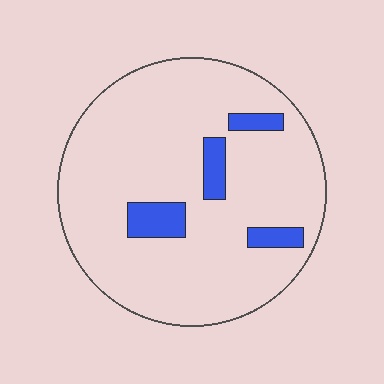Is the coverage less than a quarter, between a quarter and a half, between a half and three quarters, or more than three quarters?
Less than a quarter.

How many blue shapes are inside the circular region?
4.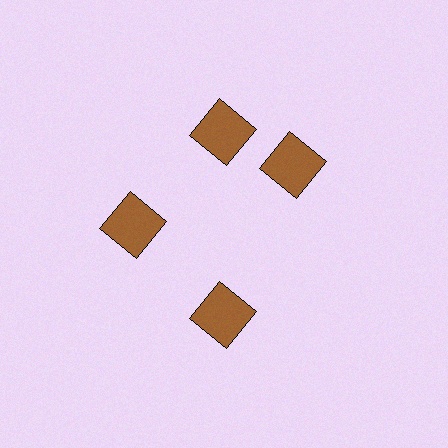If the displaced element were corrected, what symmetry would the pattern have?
It would have 4-fold rotational symmetry — the pattern would map onto itself every 90 degrees.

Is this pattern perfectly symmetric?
No. The 4 brown squares are arranged in a ring, but one element near the 3 o'clock position is rotated out of alignment along the ring, breaking the 4-fold rotational symmetry.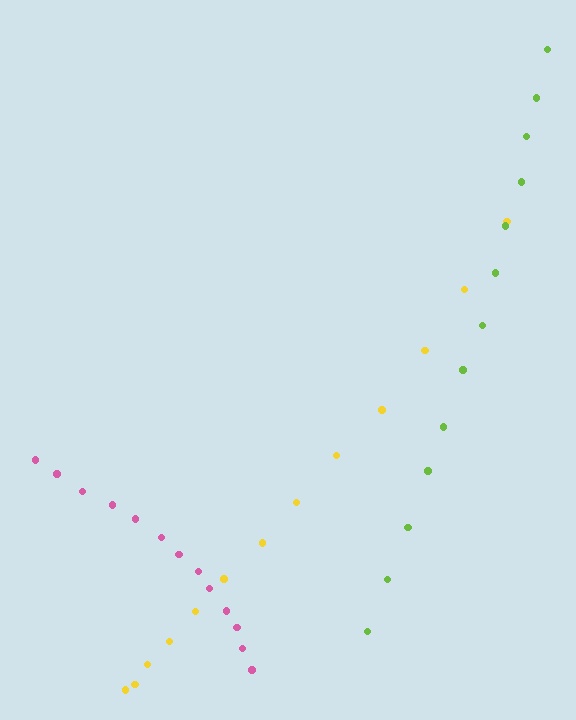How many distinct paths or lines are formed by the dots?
There are 3 distinct paths.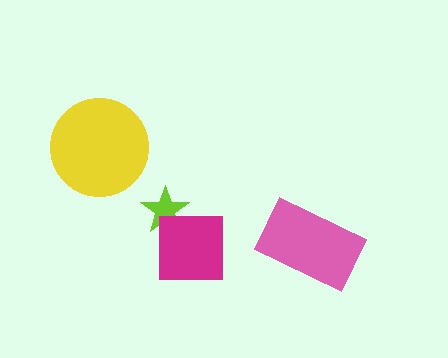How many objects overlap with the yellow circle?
0 objects overlap with the yellow circle.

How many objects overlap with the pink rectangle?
0 objects overlap with the pink rectangle.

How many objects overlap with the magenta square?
1 object overlaps with the magenta square.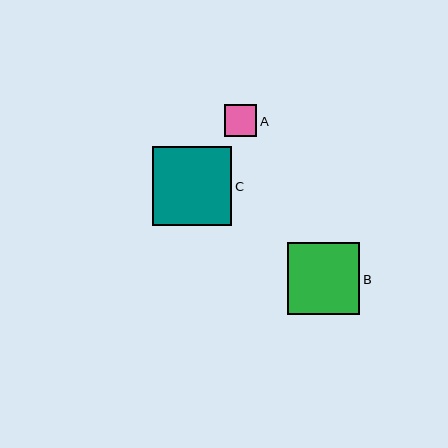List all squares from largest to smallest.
From largest to smallest: C, B, A.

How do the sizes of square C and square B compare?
Square C and square B are approximately the same size.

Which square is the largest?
Square C is the largest with a size of approximately 79 pixels.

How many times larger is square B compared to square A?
Square B is approximately 2.2 times the size of square A.